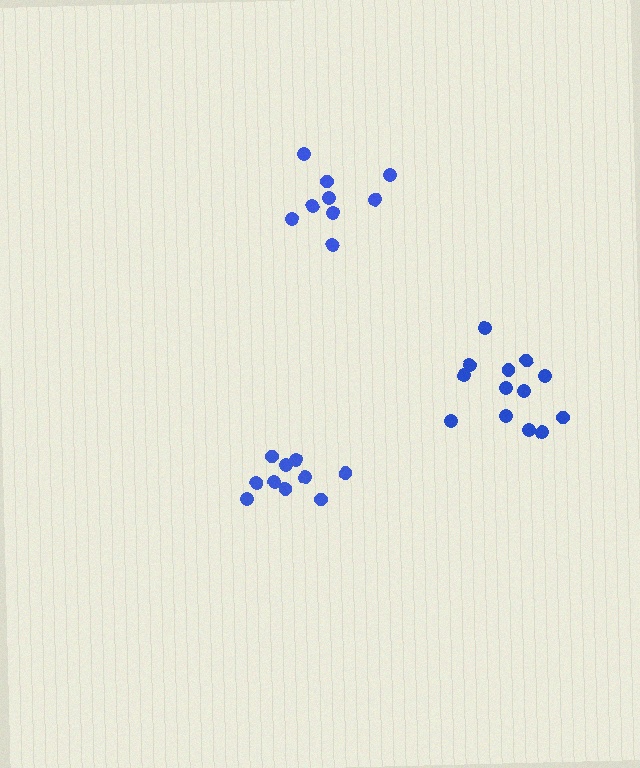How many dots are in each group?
Group 1: 10 dots, Group 2: 9 dots, Group 3: 13 dots (32 total).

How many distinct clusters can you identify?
There are 3 distinct clusters.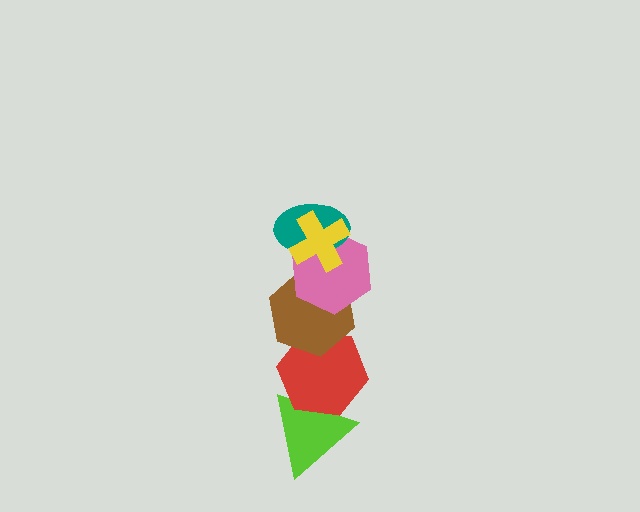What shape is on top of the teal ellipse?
The yellow cross is on top of the teal ellipse.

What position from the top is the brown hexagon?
The brown hexagon is 4th from the top.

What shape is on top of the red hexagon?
The brown hexagon is on top of the red hexagon.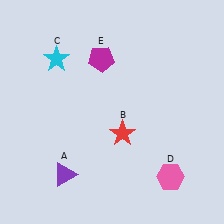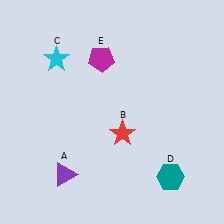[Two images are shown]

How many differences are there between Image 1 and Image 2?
There is 1 difference between the two images.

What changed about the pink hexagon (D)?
In Image 1, D is pink. In Image 2, it changed to teal.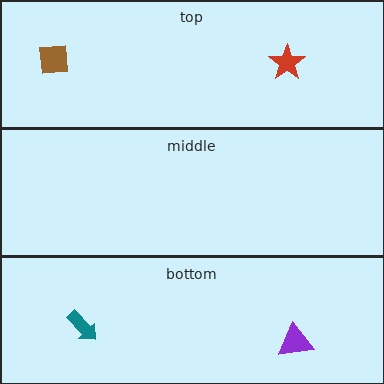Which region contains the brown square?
The top region.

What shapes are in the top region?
The red star, the brown square.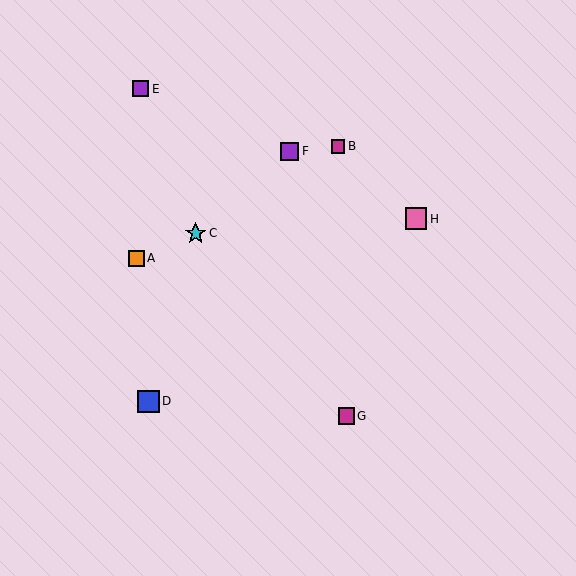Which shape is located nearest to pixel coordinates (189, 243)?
The cyan star (labeled C) at (196, 233) is nearest to that location.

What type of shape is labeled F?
Shape F is a purple square.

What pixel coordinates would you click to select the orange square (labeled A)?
Click at (137, 258) to select the orange square A.